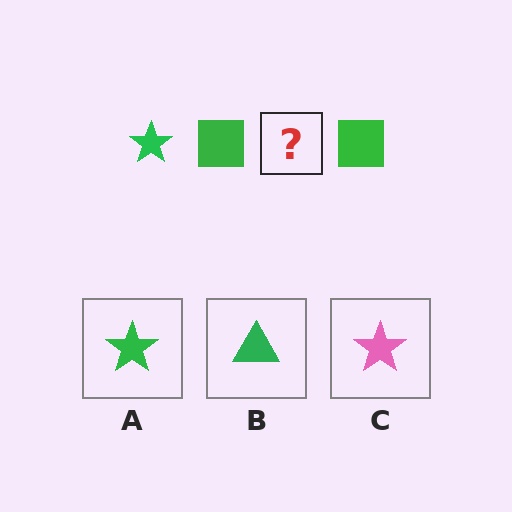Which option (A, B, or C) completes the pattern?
A.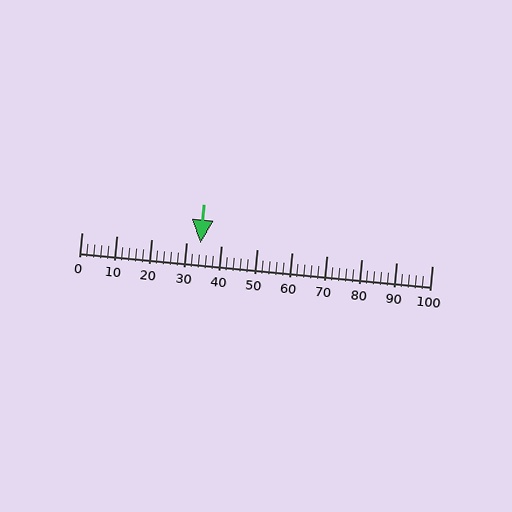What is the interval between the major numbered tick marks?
The major tick marks are spaced 10 units apart.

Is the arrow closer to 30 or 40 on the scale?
The arrow is closer to 30.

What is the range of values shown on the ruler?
The ruler shows values from 0 to 100.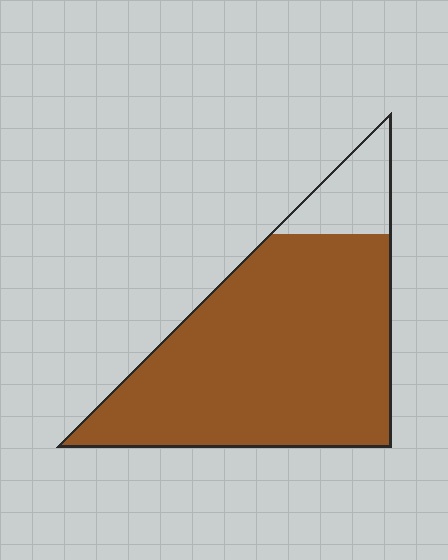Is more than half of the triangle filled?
Yes.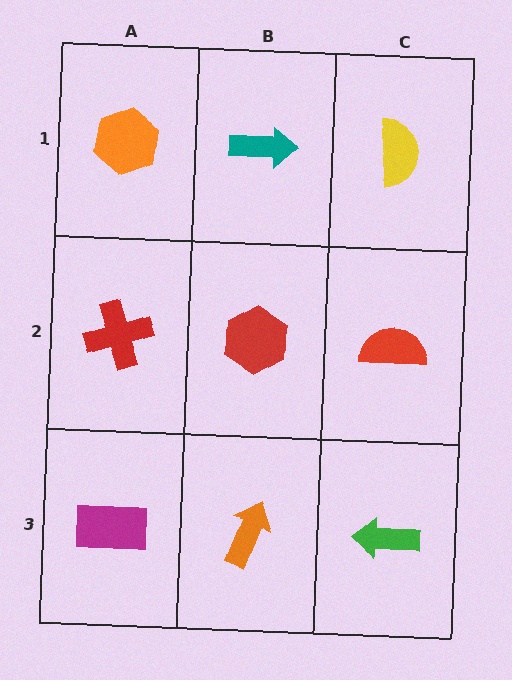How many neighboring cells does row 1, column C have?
2.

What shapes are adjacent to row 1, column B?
A red hexagon (row 2, column B), an orange hexagon (row 1, column A), a yellow semicircle (row 1, column C).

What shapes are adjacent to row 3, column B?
A red hexagon (row 2, column B), a magenta rectangle (row 3, column A), a green arrow (row 3, column C).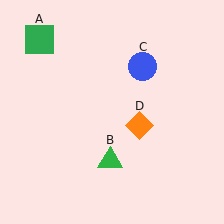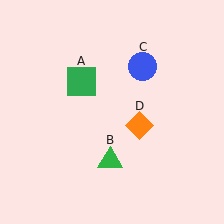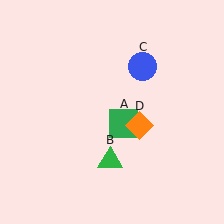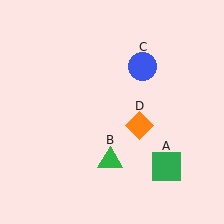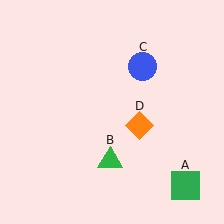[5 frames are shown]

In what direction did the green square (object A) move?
The green square (object A) moved down and to the right.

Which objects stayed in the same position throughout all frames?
Green triangle (object B) and blue circle (object C) and orange diamond (object D) remained stationary.